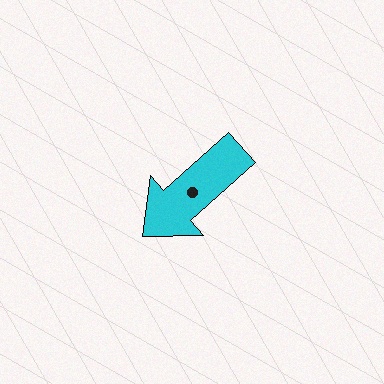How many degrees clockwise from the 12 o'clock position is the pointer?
Approximately 229 degrees.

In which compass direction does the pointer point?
Southwest.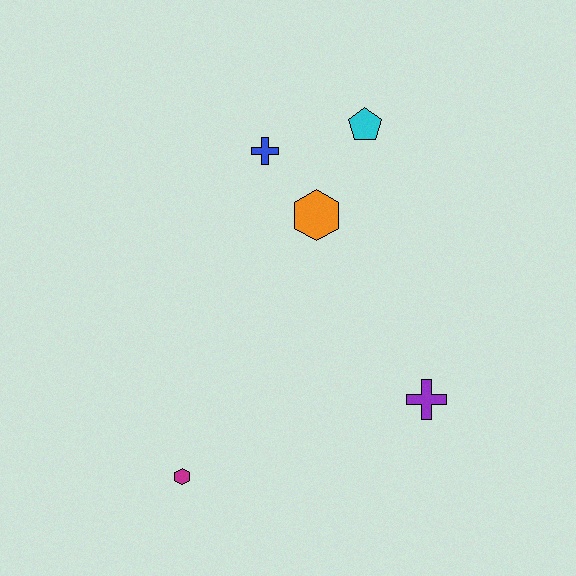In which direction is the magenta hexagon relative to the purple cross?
The magenta hexagon is to the left of the purple cross.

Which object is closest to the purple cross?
The orange hexagon is closest to the purple cross.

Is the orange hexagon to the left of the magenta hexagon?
No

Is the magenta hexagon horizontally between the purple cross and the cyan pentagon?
No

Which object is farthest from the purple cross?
The blue cross is farthest from the purple cross.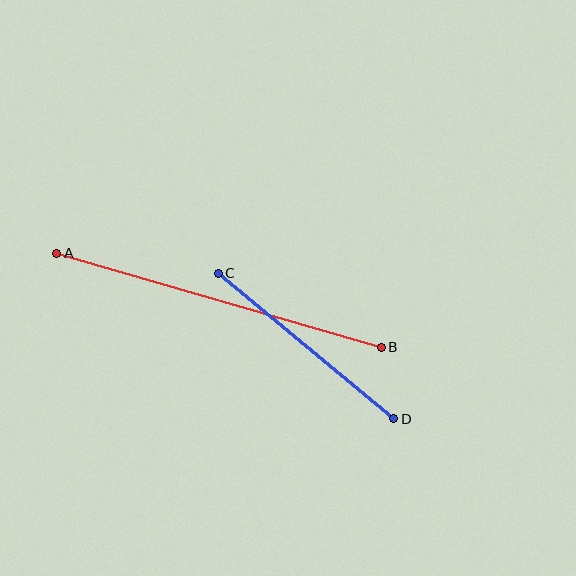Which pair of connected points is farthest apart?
Points A and B are farthest apart.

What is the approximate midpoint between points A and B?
The midpoint is at approximately (219, 300) pixels.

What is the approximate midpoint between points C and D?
The midpoint is at approximately (306, 346) pixels.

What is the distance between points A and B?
The distance is approximately 338 pixels.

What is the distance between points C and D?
The distance is approximately 228 pixels.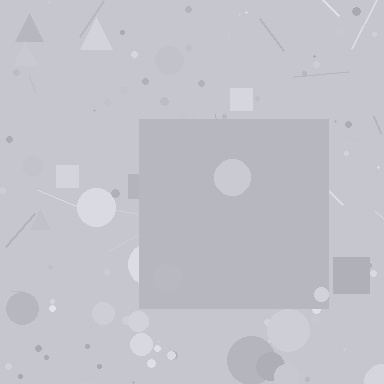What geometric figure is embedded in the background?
A square is embedded in the background.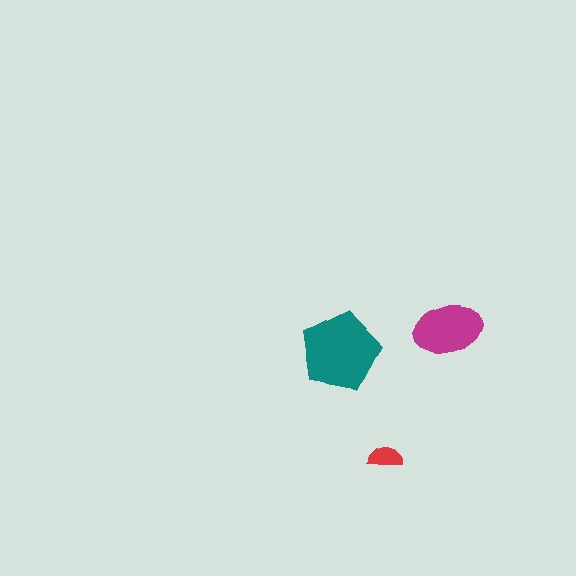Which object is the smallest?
The red semicircle.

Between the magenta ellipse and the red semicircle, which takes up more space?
The magenta ellipse.